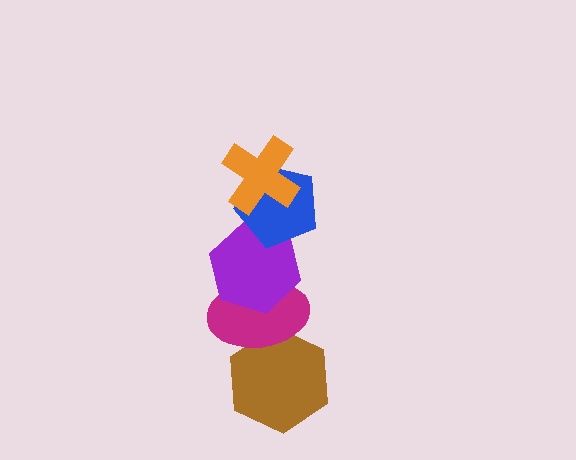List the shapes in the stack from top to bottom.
From top to bottom: the orange cross, the blue pentagon, the purple hexagon, the magenta ellipse, the brown hexagon.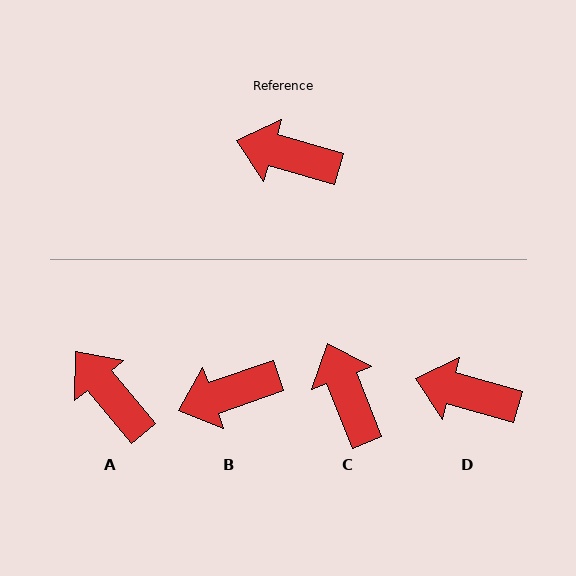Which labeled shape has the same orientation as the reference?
D.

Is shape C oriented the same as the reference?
No, it is off by about 53 degrees.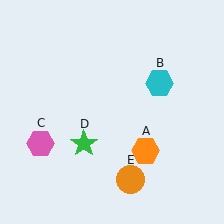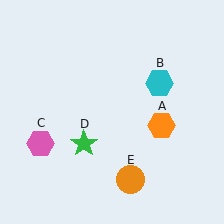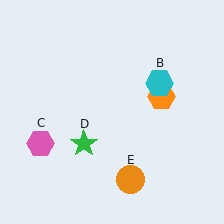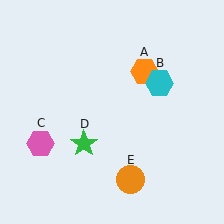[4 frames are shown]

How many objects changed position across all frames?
1 object changed position: orange hexagon (object A).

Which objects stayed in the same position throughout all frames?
Cyan hexagon (object B) and pink hexagon (object C) and green star (object D) and orange circle (object E) remained stationary.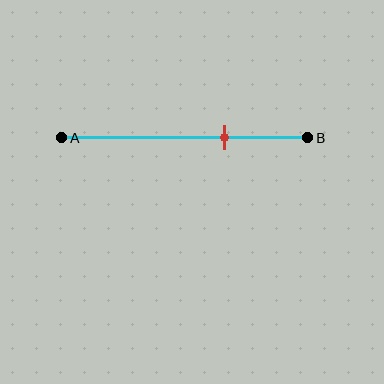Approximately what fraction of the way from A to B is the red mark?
The red mark is approximately 65% of the way from A to B.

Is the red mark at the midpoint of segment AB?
No, the mark is at about 65% from A, not at the 50% midpoint.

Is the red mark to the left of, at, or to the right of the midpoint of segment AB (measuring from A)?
The red mark is to the right of the midpoint of segment AB.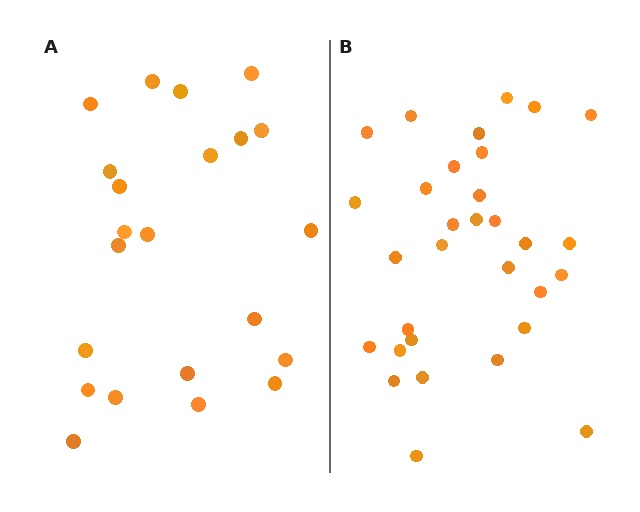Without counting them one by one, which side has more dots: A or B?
Region B (the right region) has more dots.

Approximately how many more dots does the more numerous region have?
Region B has roughly 8 or so more dots than region A.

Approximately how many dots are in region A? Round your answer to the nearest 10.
About 20 dots. (The exact count is 22, which rounds to 20.)